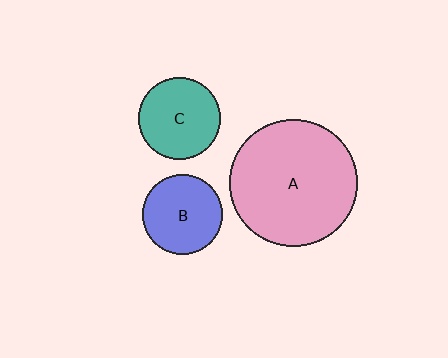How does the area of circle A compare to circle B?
Approximately 2.5 times.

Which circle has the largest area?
Circle A (pink).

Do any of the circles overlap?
No, none of the circles overlap.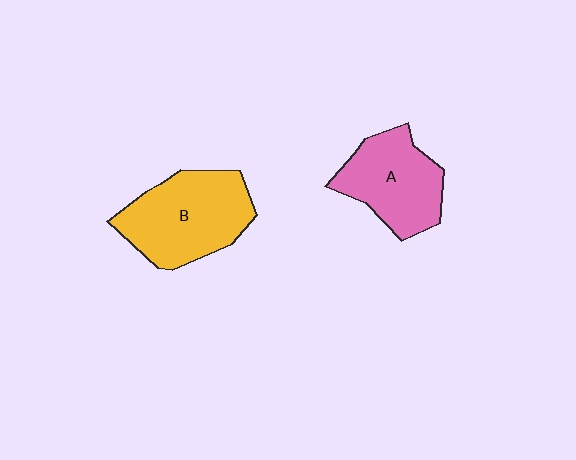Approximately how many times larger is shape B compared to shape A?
Approximately 1.2 times.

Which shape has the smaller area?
Shape A (pink).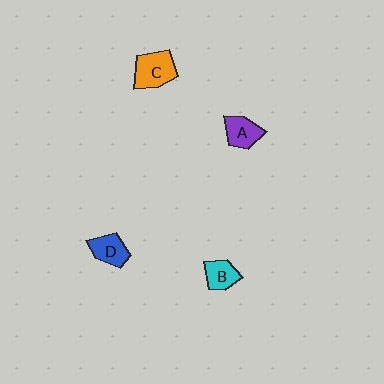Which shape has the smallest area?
Shape B (cyan).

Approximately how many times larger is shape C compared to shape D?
Approximately 1.4 times.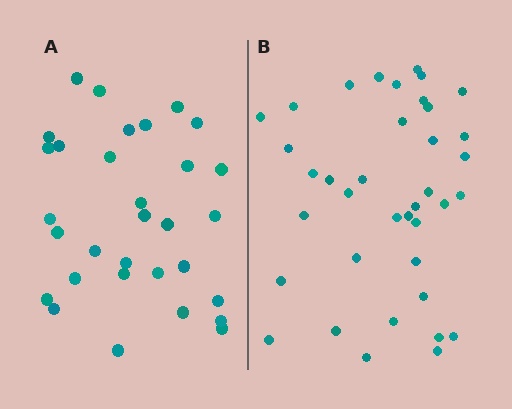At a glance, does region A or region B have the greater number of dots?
Region B (the right region) has more dots.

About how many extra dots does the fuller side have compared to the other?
Region B has roughly 8 or so more dots than region A.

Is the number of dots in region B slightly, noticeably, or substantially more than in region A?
Region B has only slightly more — the two regions are fairly close. The ratio is roughly 1.2 to 1.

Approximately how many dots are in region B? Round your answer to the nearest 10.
About 40 dots. (The exact count is 38, which rounds to 40.)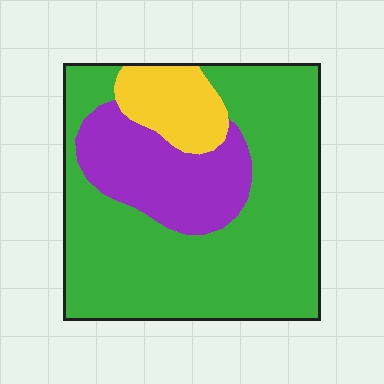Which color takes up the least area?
Yellow, at roughly 10%.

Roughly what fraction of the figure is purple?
Purple covers around 20% of the figure.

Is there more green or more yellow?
Green.